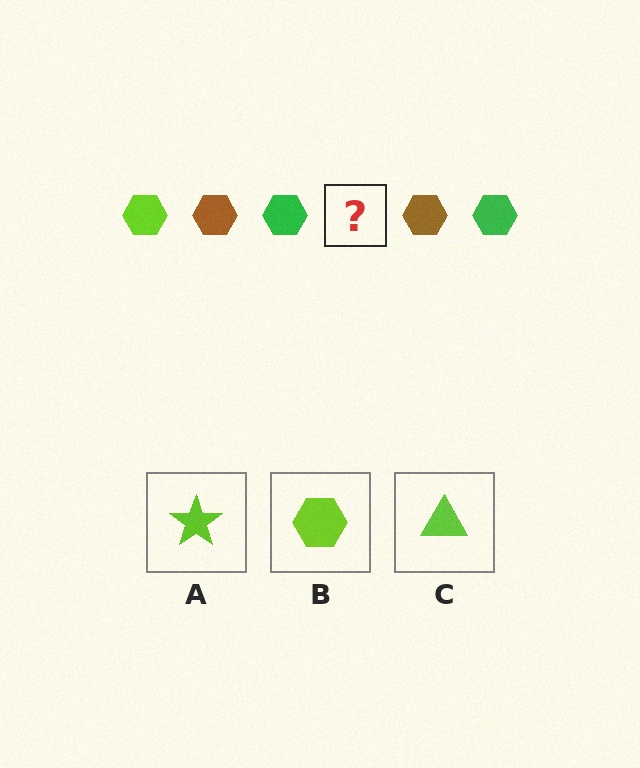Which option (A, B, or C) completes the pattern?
B.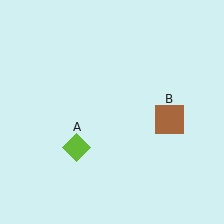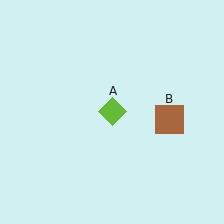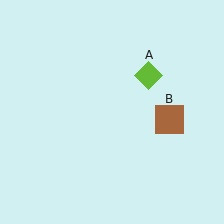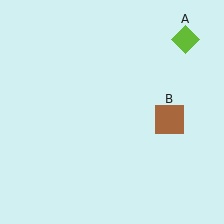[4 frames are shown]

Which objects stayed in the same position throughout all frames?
Brown square (object B) remained stationary.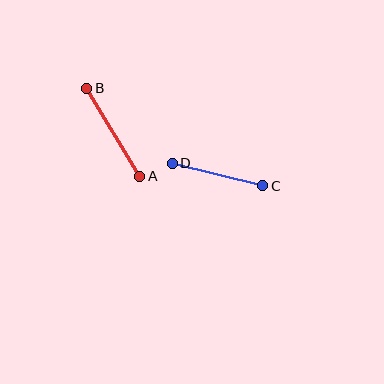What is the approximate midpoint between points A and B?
The midpoint is at approximately (113, 132) pixels.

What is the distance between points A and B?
The distance is approximately 103 pixels.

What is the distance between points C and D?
The distance is approximately 93 pixels.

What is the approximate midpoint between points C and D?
The midpoint is at approximately (218, 175) pixels.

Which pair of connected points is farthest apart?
Points A and B are farthest apart.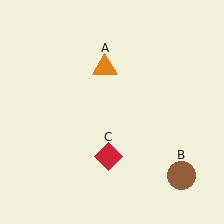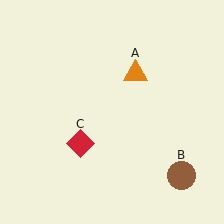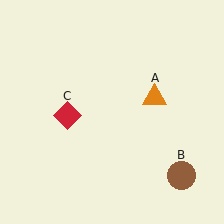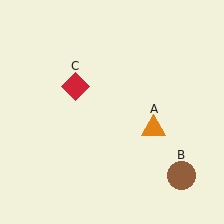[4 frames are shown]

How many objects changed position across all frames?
2 objects changed position: orange triangle (object A), red diamond (object C).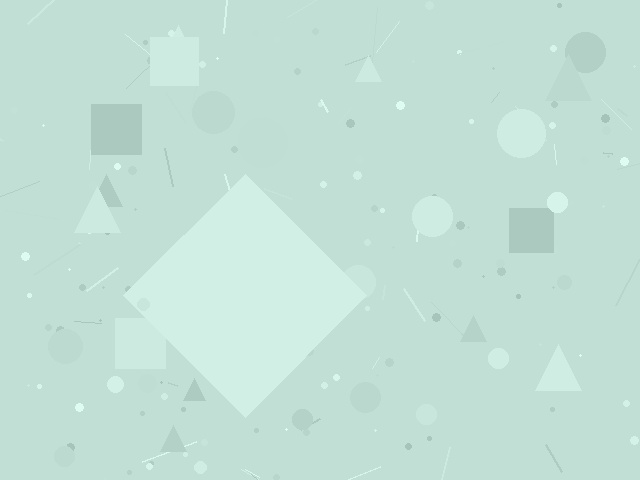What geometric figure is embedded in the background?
A diamond is embedded in the background.